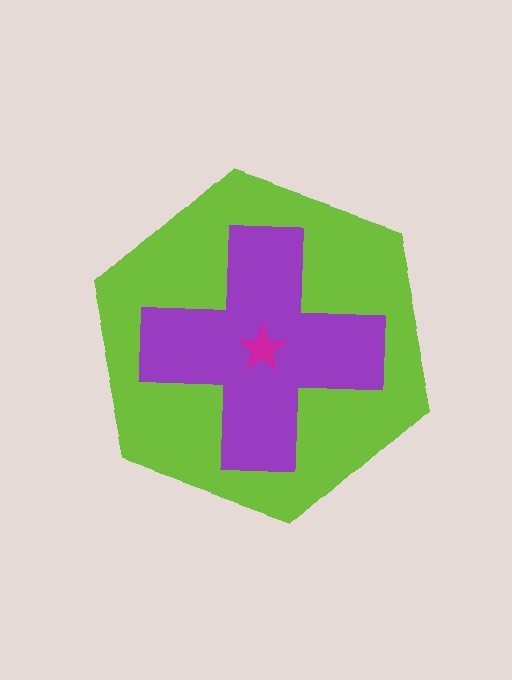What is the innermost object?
The magenta star.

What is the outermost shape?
The lime hexagon.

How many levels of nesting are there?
3.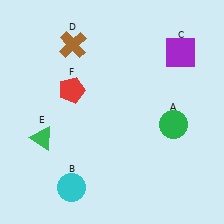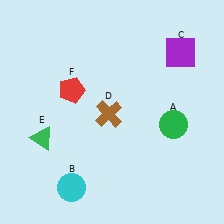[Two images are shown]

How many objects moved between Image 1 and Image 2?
1 object moved between the two images.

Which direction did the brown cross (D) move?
The brown cross (D) moved down.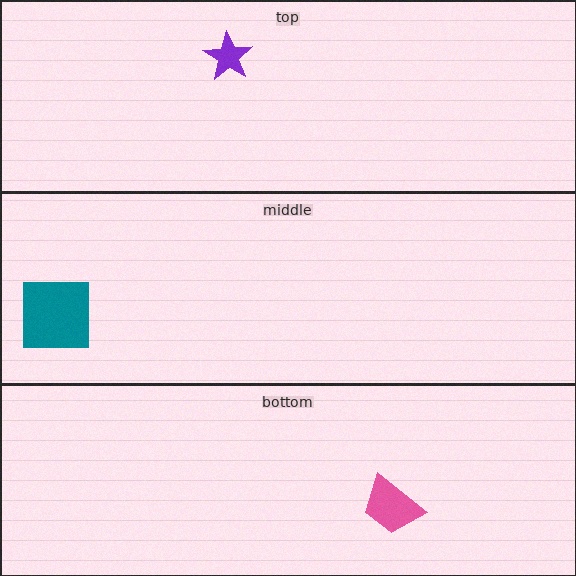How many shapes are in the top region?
1.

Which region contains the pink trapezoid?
The bottom region.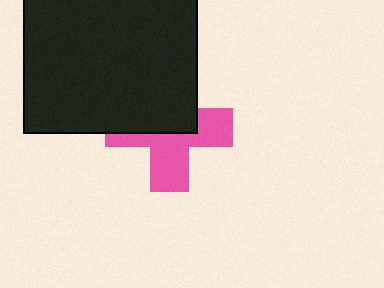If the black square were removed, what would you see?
You would see the complete pink cross.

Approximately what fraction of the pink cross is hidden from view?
Roughly 48% of the pink cross is hidden behind the black square.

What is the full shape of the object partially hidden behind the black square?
The partially hidden object is a pink cross.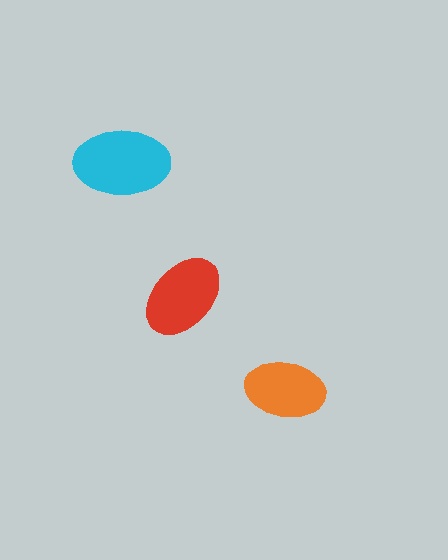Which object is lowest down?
The orange ellipse is bottommost.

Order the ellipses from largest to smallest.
the cyan one, the red one, the orange one.